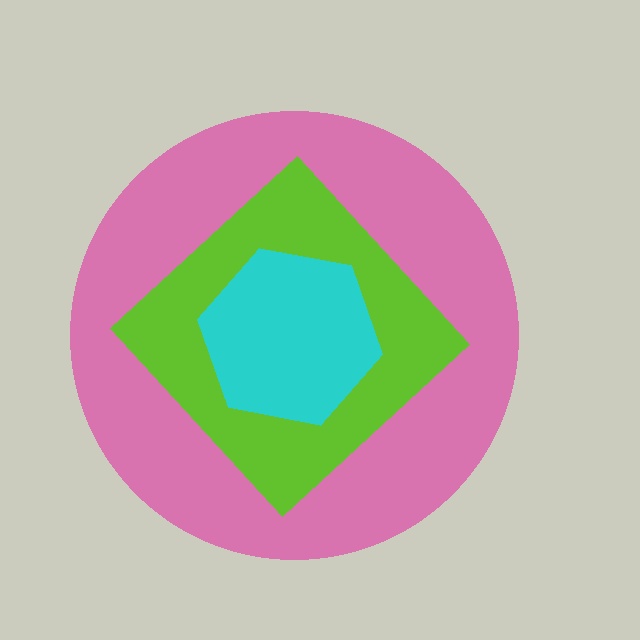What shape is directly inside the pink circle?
The lime diamond.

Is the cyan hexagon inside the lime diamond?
Yes.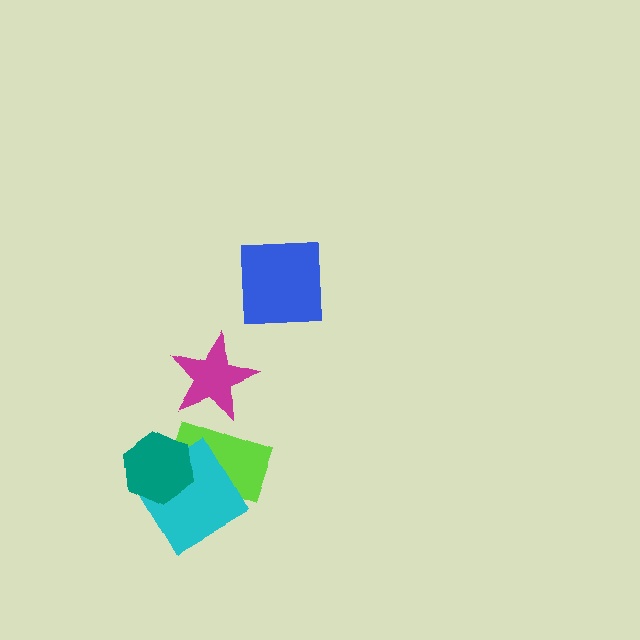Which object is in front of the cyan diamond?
The teal hexagon is in front of the cyan diamond.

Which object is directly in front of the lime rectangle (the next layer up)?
The magenta star is directly in front of the lime rectangle.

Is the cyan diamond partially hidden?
Yes, it is partially covered by another shape.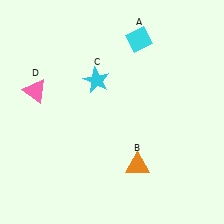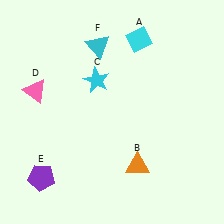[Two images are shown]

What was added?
A purple pentagon (E), a cyan triangle (F) were added in Image 2.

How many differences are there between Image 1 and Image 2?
There are 2 differences between the two images.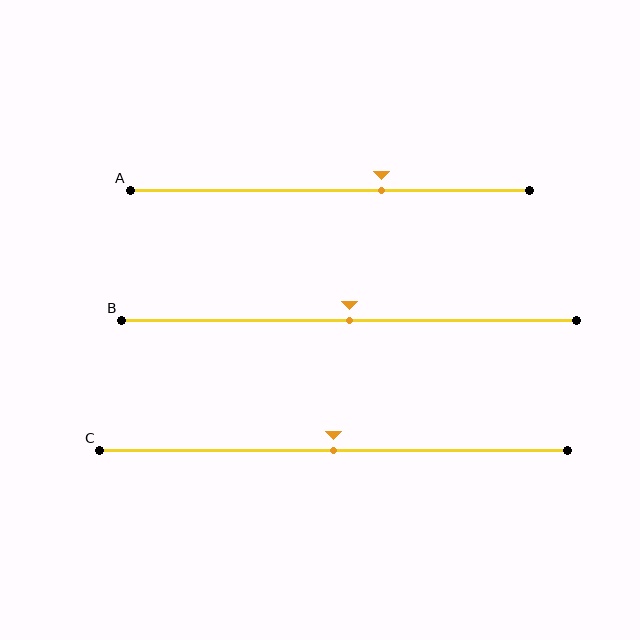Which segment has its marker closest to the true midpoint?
Segment B has its marker closest to the true midpoint.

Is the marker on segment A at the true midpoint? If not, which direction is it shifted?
No, the marker on segment A is shifted to the right by about 13% of the segment length.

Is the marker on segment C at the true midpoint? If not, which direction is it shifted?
Yes, the marker on segment C is at the true midpoint.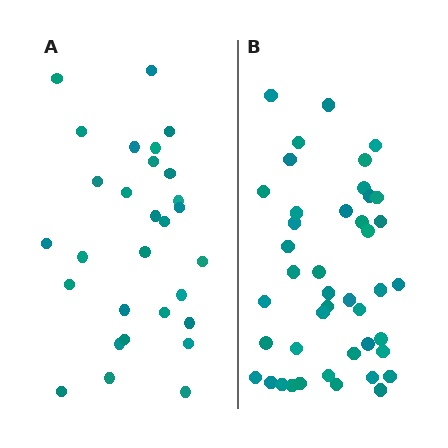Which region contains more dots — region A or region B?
Region B (the right region) has more dots.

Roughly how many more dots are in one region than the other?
Region B has approximately 15 more dots than region A.